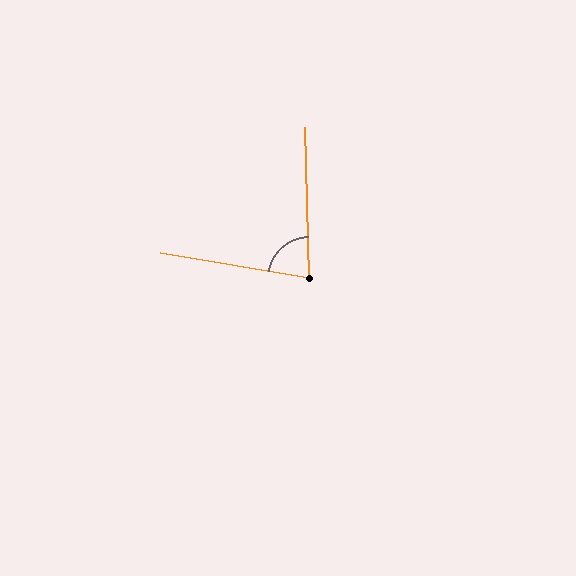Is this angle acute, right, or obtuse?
It is acute.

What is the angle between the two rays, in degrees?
Approximately 79 degrees.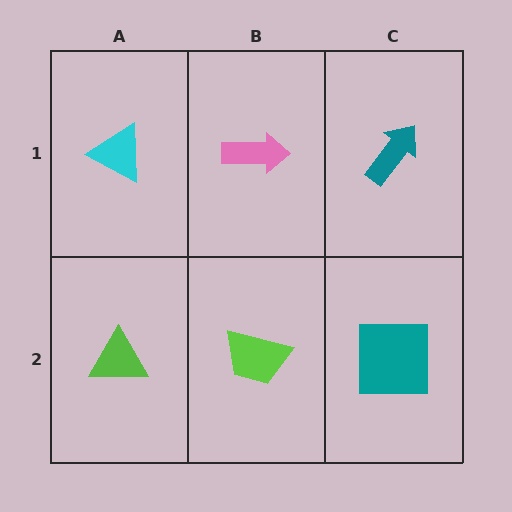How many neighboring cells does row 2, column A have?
2.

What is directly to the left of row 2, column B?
A lime triangle.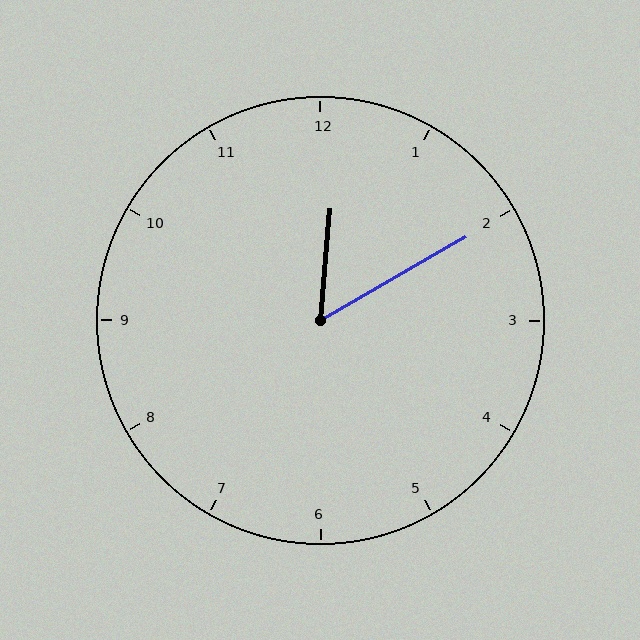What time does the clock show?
12:10.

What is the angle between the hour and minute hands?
Approximately 55 degrees.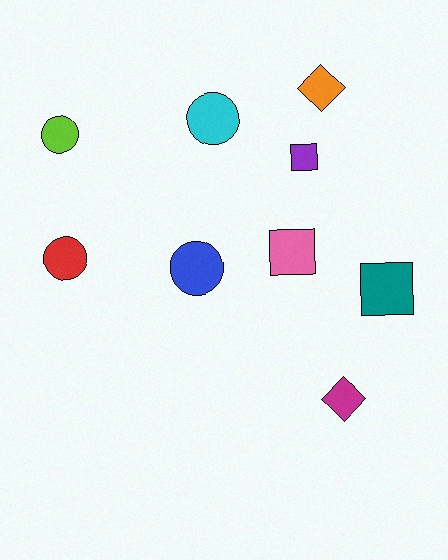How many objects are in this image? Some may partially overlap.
There are 9 objects.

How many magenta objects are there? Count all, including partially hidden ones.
There is 1 magenta object.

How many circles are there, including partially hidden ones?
There are 4 circles.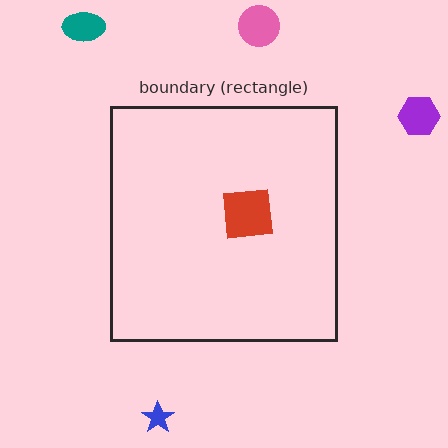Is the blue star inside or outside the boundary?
Outside.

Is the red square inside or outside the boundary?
Inside.